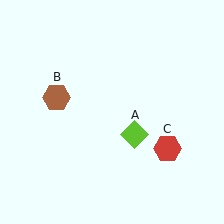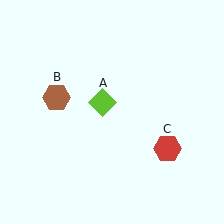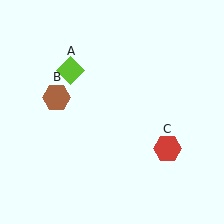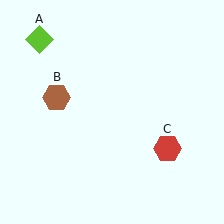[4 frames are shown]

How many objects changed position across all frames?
1 object changed position: lime diamond (object A).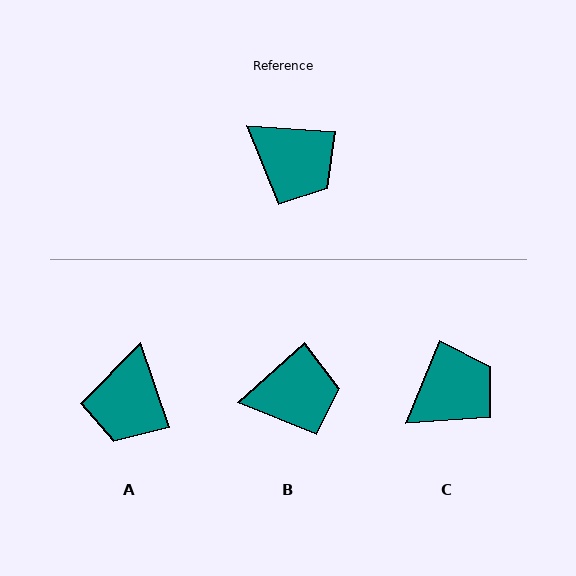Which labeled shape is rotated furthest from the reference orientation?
C, about 71 degrees away.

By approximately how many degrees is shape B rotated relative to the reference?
Approximately 46 degrees counter-clockwise.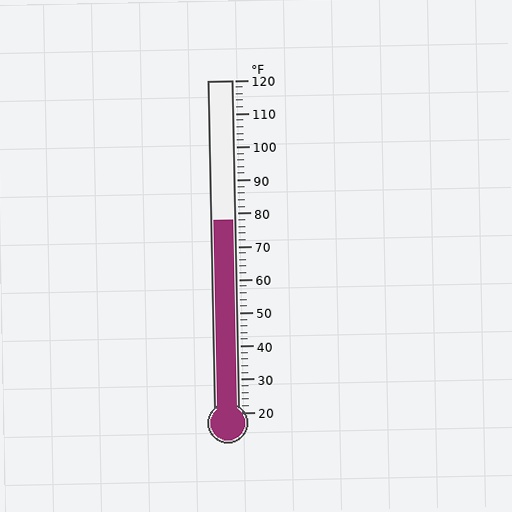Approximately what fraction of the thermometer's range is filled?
The thermometer is filled to approximately 60% of its range.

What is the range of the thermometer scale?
The thermometer scale ranges from 20°F to 120°F.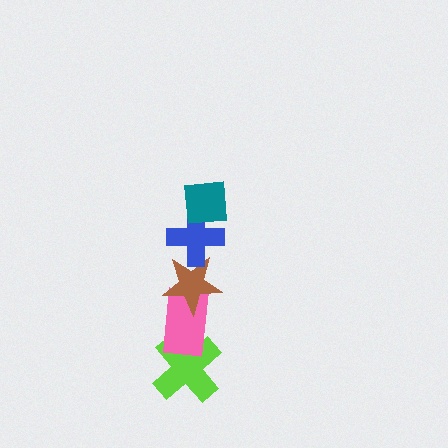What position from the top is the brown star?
The brown star is 3rd from the top.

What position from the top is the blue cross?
The blue cross is 2nd from the top.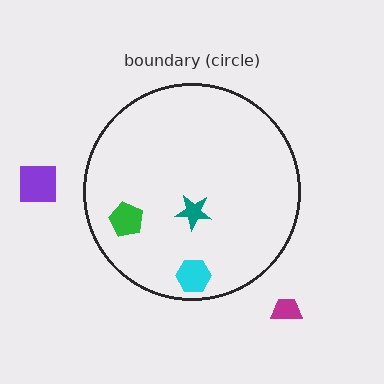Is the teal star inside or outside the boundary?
Inside.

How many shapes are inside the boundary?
3 inside, 2 outside.